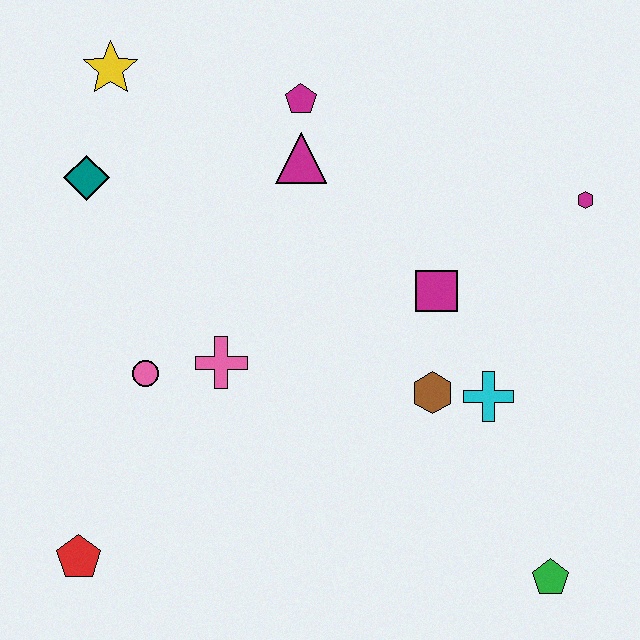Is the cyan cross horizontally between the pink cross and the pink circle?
No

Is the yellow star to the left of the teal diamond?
No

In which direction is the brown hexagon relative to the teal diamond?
The brown hexagon is to the right of the teal diamond.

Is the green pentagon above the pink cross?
No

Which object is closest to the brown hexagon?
The cyan cross is closest to the brown hexagon.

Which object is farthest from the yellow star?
The green pentagon is farthest from the yellow star.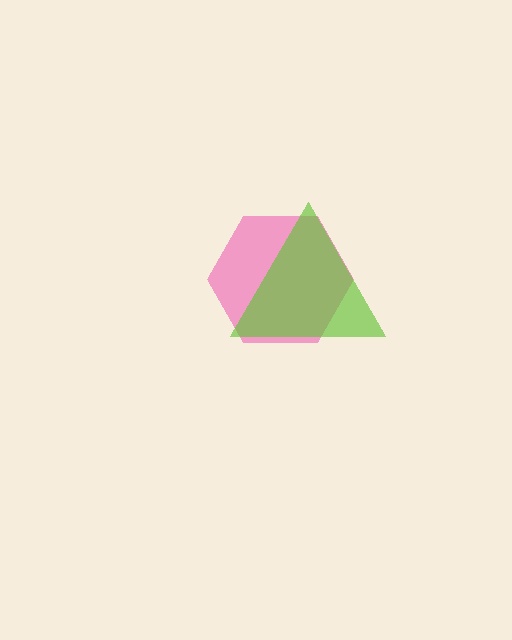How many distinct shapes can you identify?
There are 2 distinct shapes: a pink hexagon, a lime triangle.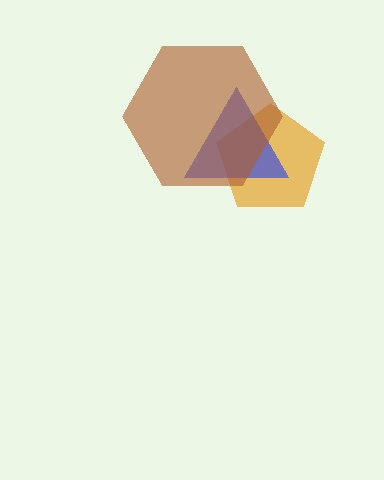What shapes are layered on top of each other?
The layered shapes are: an orange pentagon, a blue triangle, a brown hexagon.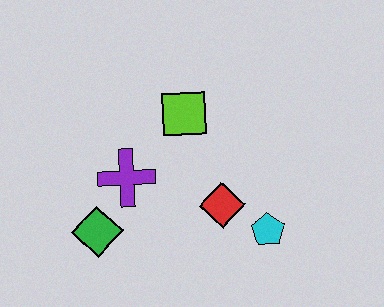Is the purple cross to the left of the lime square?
Yes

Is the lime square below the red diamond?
No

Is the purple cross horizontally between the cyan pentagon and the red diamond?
No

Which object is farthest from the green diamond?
The cyan pentagon is farthest from the green diamond.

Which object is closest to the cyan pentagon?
The red diamond is closest to the cyan pentagon.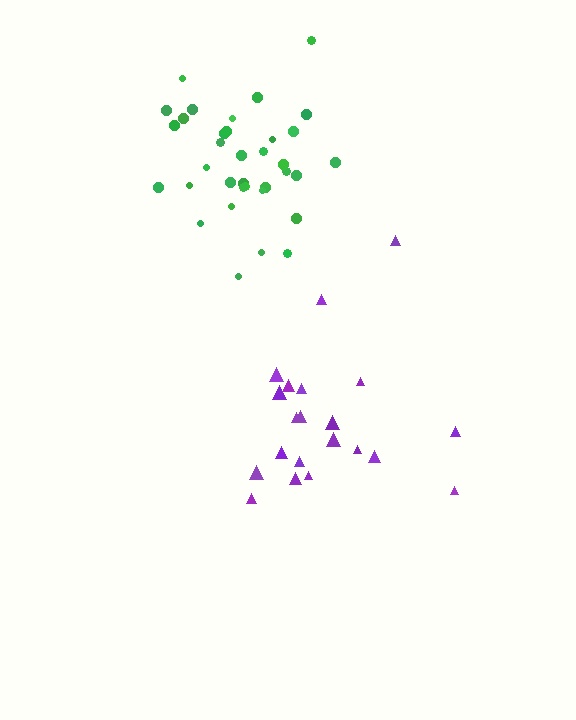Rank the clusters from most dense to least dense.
green, purple.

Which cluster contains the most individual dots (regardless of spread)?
Green (35).